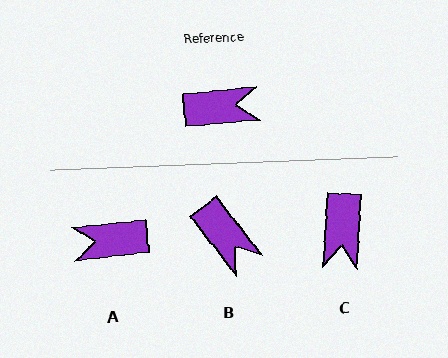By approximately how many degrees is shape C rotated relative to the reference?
Approximately 98 degrees clockwise.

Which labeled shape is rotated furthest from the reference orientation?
A, about 179 degrees away.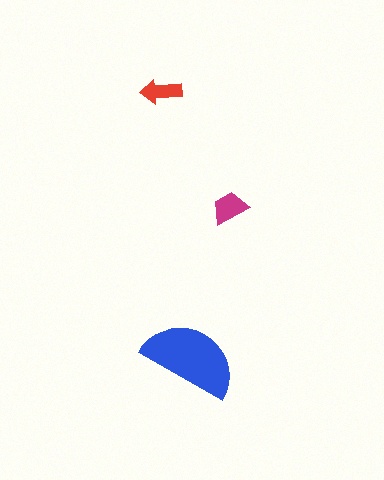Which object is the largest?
The blue semicircle.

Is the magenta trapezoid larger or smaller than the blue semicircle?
Smaller.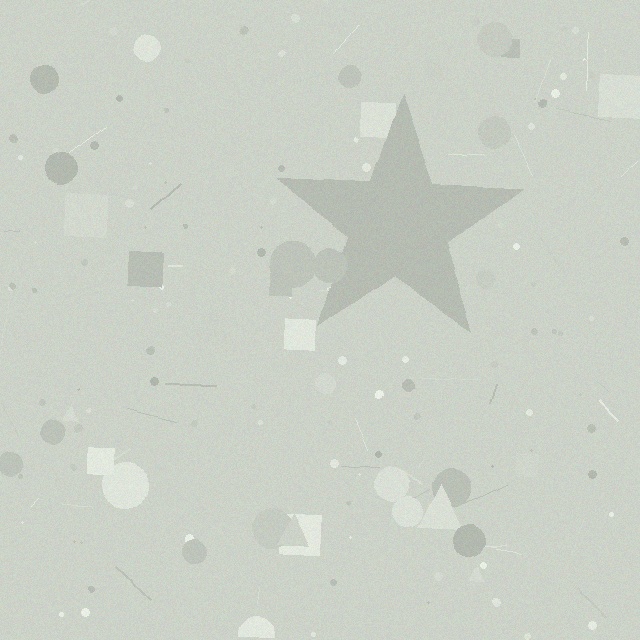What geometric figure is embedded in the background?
A star is embedded in the background.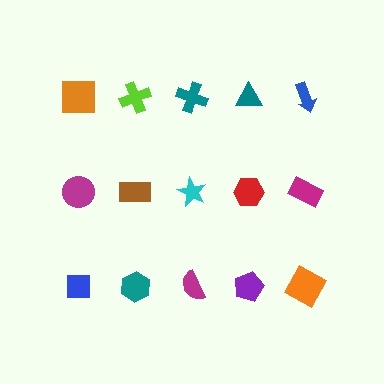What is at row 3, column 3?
A magenta semicircle.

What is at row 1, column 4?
A teal triangle.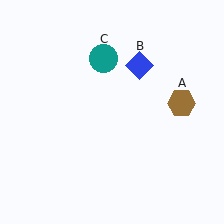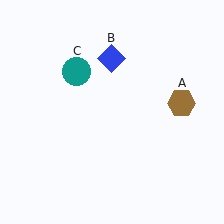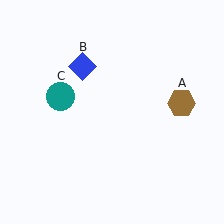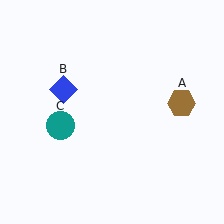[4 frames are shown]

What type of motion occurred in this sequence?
The blue diamond (object B), teal circle (object C) rotated counterclockwise around the center of the scene.